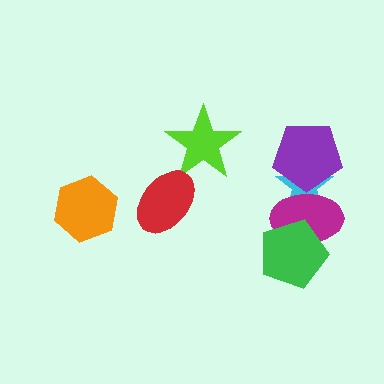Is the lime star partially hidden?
No, no other shape covers it.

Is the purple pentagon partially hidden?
Yes, it is partially covered by another shape.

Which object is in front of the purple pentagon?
The magenta ellipse is in front of the purple pentagon.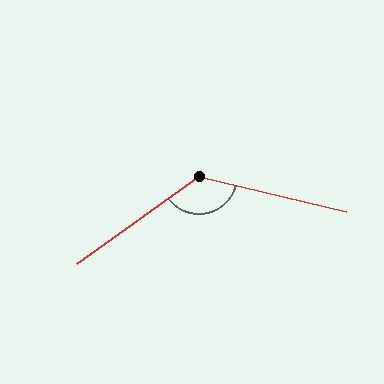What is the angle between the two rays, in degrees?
Approximately 131 degrees.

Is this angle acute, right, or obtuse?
It is obtuse.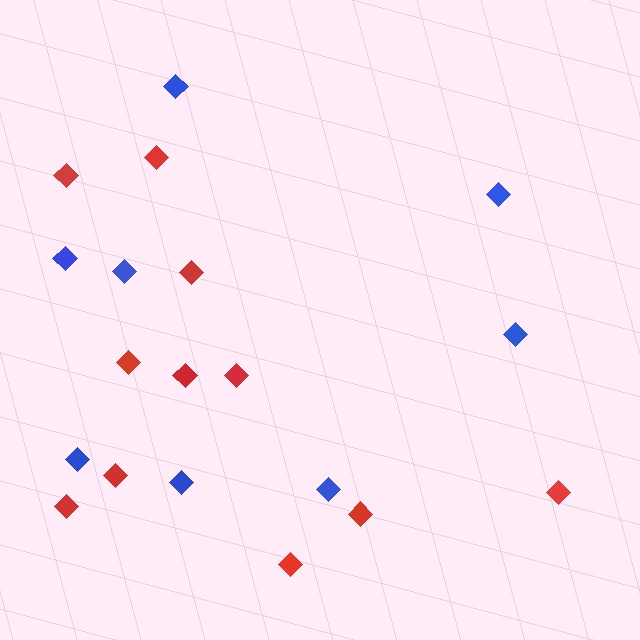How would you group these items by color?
There are 2 groups: one group of blue diamonds (8) and one group of red diamonds (11).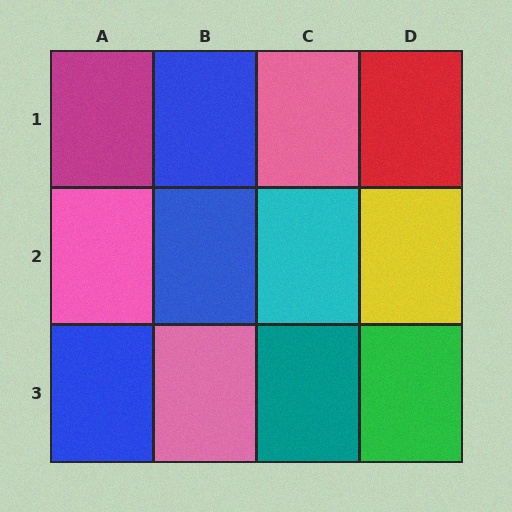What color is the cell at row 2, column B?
Blue.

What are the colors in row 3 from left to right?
Blue, pink, teal, green.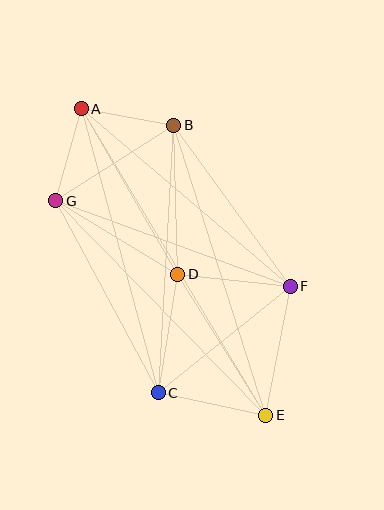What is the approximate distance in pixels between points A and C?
The distance between A and C is approximately 295 pixels.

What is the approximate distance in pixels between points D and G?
The distance between D and G is approximately 142 pixels.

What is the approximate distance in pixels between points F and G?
The distance between F and G is approximately 249 pixels.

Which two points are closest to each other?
Points A and B are closest to each other.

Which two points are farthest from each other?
Points A and E are farthest from each other.